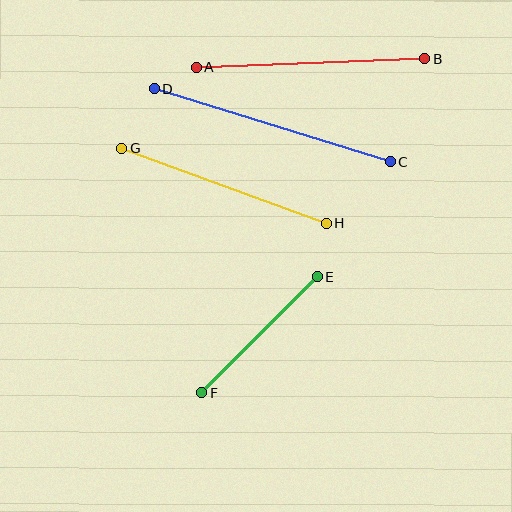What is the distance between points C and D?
The distance is approximately 247 pixels.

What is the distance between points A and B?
The distance is approximately 229 pixels.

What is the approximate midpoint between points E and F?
The midpoint is at approximately (259, 335) pixels.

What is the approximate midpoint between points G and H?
The midpoint is at approximately (224, 186) pixels.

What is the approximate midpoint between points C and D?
The midpoint is at approximately (273, 126) pixels.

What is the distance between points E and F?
The distance is approximately 164 pixels.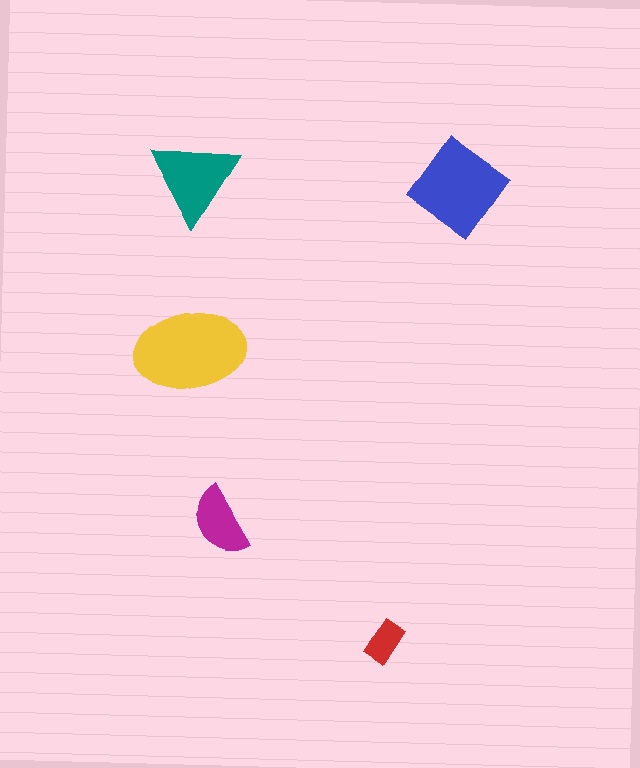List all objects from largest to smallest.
The yellow ellipse, the blue diamond, the teal triangle, the magenta semicircle, the red rectangle.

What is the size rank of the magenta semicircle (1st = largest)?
4th.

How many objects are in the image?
There are 5 objects in the image.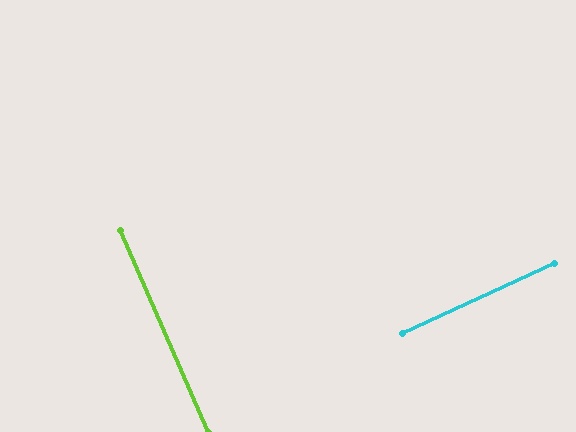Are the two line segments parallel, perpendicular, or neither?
Perpendicular — they meet at approximately 89°.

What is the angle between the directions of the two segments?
Approximately 89 degrees.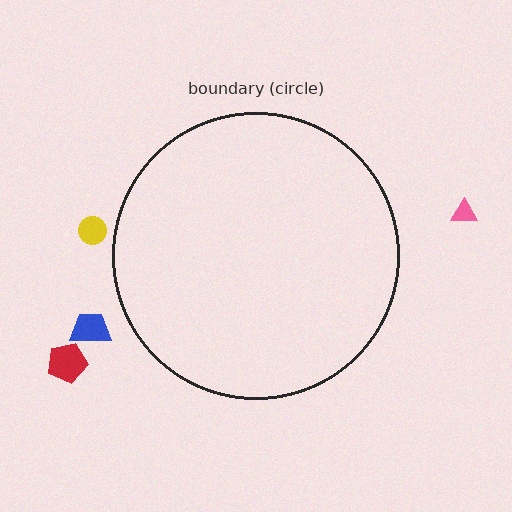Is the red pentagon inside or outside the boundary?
Outside.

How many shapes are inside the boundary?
0 inside, 4 outside.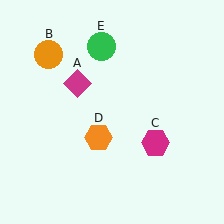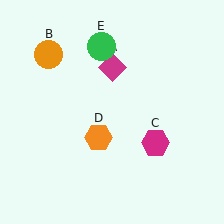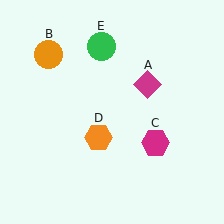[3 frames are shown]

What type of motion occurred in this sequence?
The magenta diamond (object A) rotated clockwise around the center of the scene.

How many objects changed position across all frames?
1 object changed position: magenta diamond (object A).